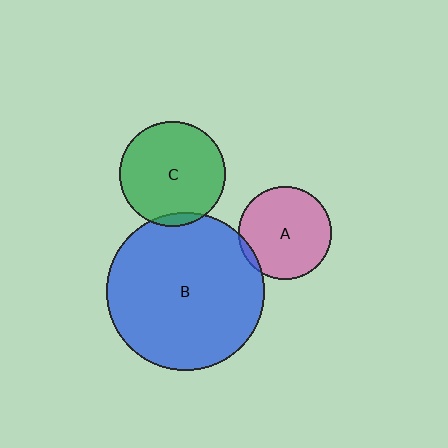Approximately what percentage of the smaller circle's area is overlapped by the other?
Approximately 5%.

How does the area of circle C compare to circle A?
Approximately 1.3 times.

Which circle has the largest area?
Circle B (blue).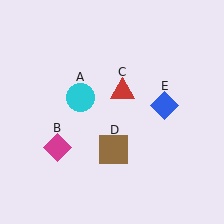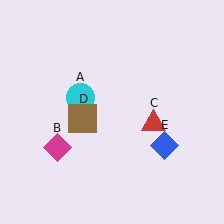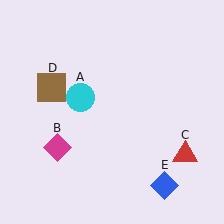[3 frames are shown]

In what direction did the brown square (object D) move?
The brown square (object D) moved up and to the left.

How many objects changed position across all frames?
3 objects changed position: red triangle (object C), brown square (object D), blue diamond (object E).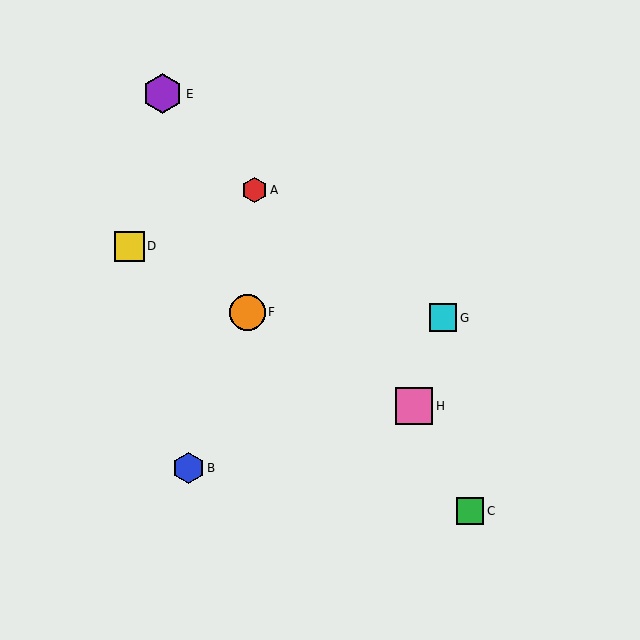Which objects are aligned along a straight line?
Objects D, F, H are aligned along a straight line.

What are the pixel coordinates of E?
Object E is at (162, 94).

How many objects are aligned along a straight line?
3 objects (D, F, H) are aligned along a straight line.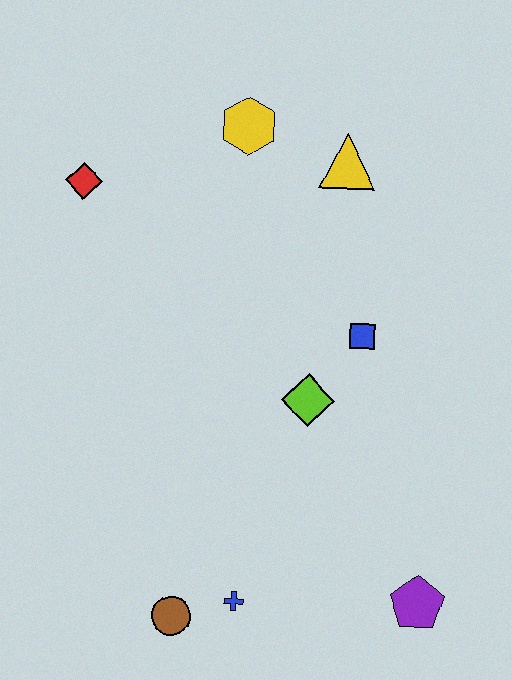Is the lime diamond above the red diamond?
No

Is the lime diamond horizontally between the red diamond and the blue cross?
No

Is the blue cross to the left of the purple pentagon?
Yes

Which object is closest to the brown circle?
The blue cross is closest to the brown circle.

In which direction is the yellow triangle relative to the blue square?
The yellow triangle is above the blue square.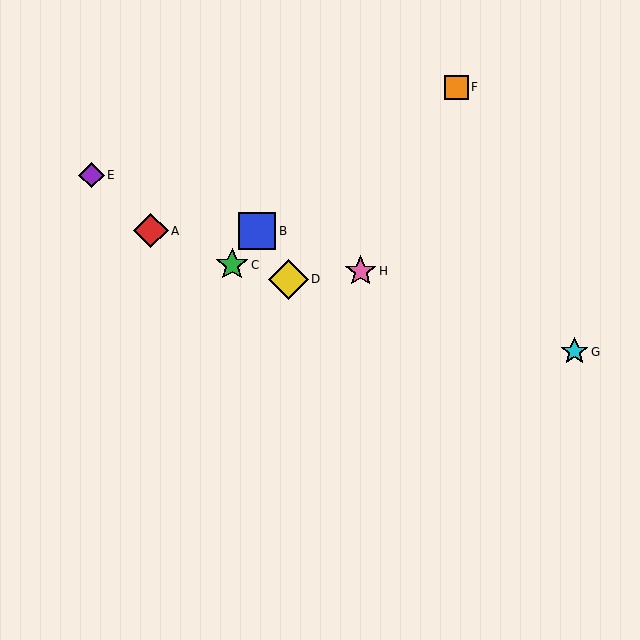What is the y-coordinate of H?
Object H is at y≈271.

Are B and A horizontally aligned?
Yes, both are at y≈231.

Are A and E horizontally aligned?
No, A is at y≈231 and E is at y≈175.